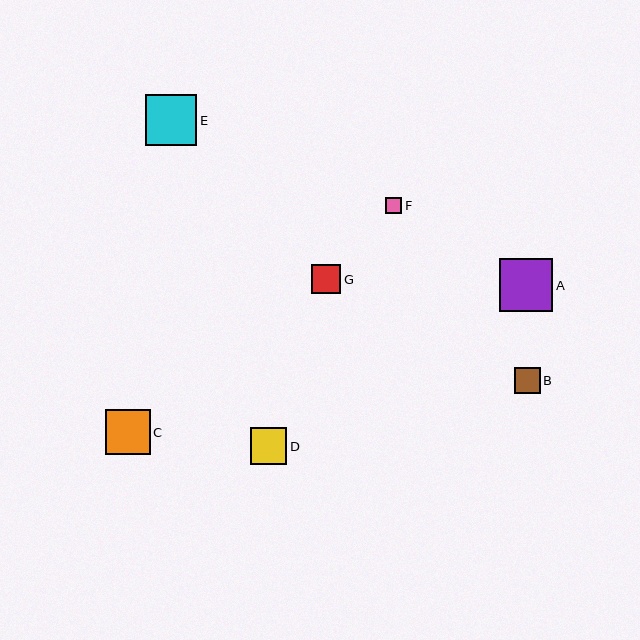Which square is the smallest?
Square F is the smallest with a size of approximately 16 pixels.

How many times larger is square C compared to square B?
Square C is approximately 1.7 times the size of square B.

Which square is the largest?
Square A is the largest with a size of approximately 53 pixels.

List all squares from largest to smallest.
From largest to smallest: A, E, C, D, G, B, F.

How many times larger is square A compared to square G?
Square A is approximately 1.8 times the size of square G.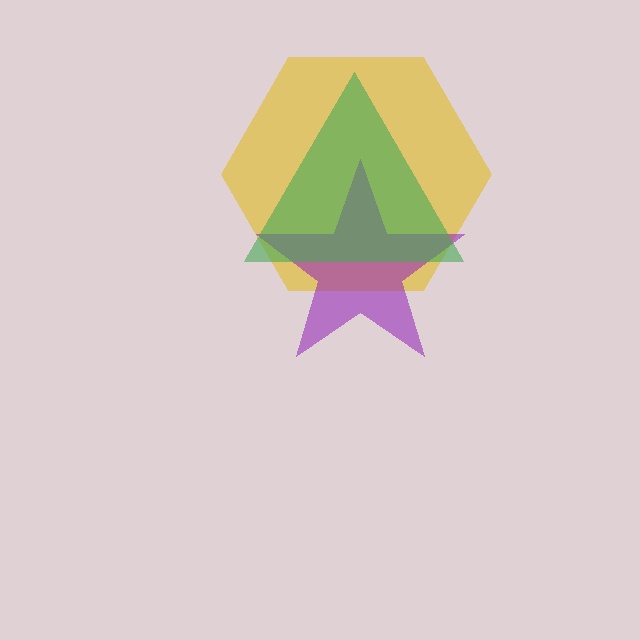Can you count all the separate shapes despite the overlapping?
Yes, there are 3 separate shapes.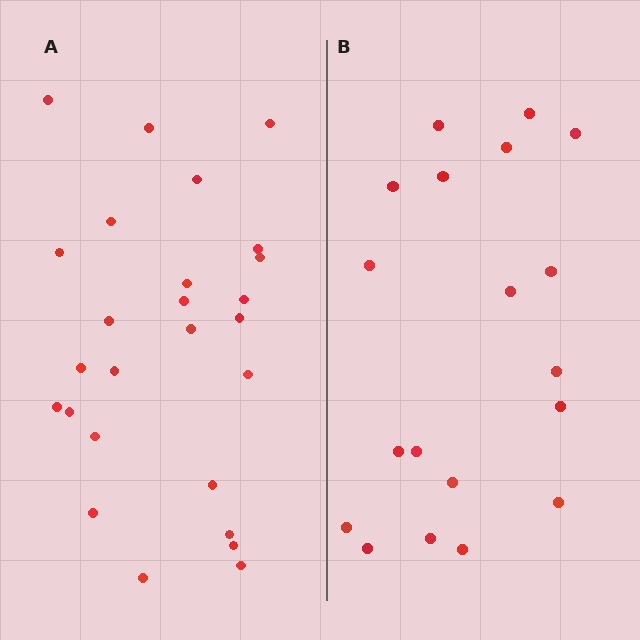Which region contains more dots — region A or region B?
Region A (the left region) has more dots.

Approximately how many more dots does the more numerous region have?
Region A has roughly 8 or so more dots than region B.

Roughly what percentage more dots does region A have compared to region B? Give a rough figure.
About 35% more.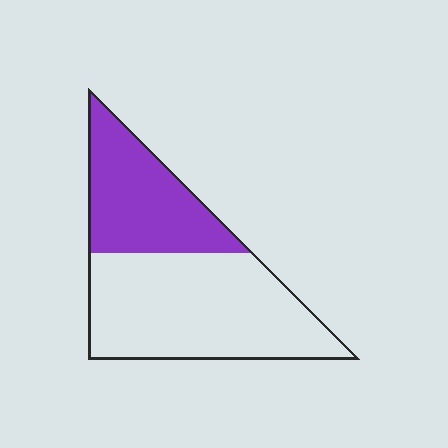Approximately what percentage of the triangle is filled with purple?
Approximately 35%.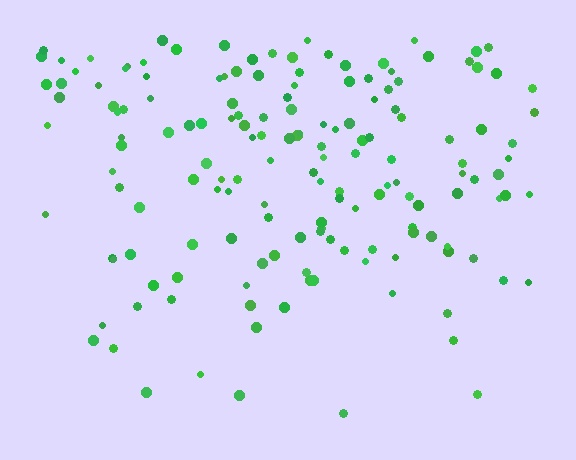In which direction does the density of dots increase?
From bottom to top, with the top side densest.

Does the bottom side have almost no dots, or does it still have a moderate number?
Still a moderate number, just noticeably fewer than the top.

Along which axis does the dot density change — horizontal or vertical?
Vertical.